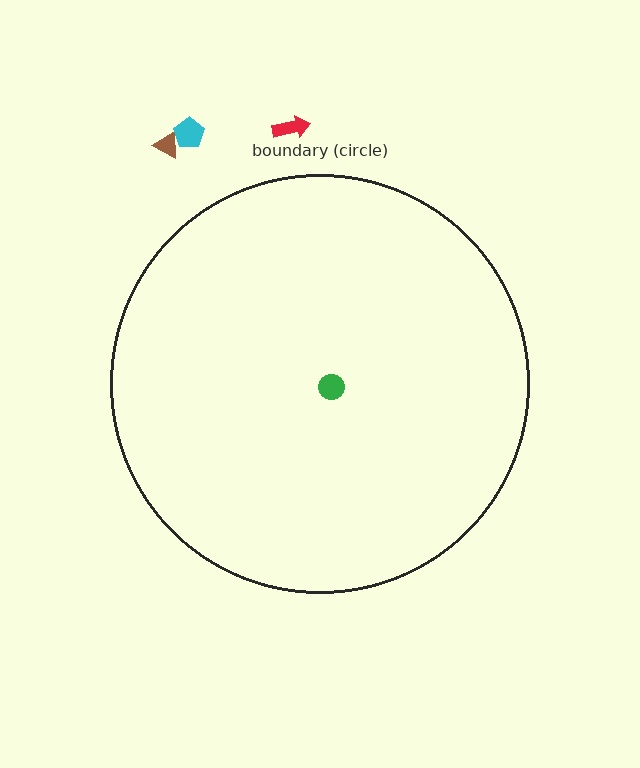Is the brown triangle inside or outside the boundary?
Outside.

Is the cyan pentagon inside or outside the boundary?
Outside.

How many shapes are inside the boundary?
1 inside, 3 outside.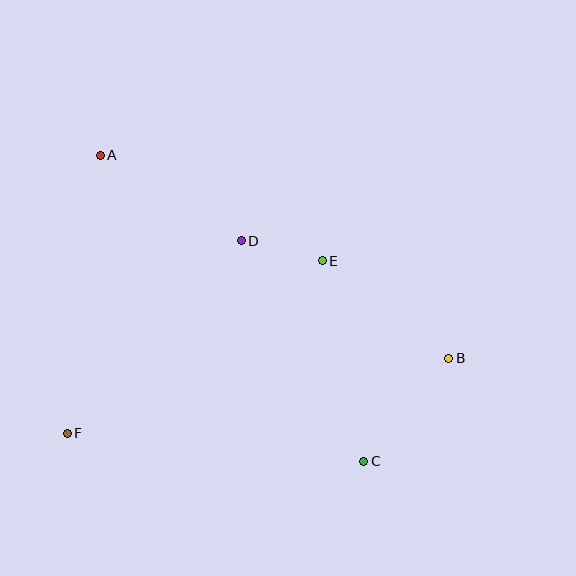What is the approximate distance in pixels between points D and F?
The distance between D and F is approximately 259 pixels.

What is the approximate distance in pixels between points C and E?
The distance between C and E is approximately 205 pixels.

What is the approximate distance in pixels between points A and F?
The distance between A and F is approximately 280 pixels.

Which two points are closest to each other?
Points D and E are closest to each other.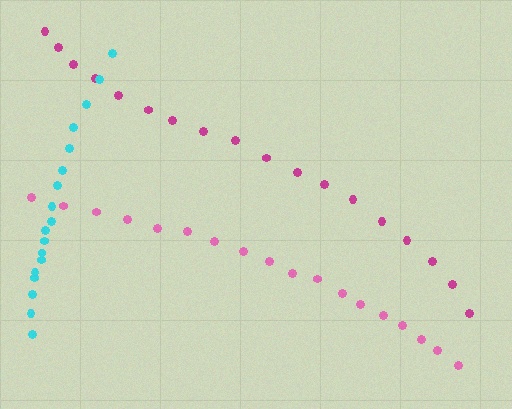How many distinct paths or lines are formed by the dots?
There are 3 distinct paths.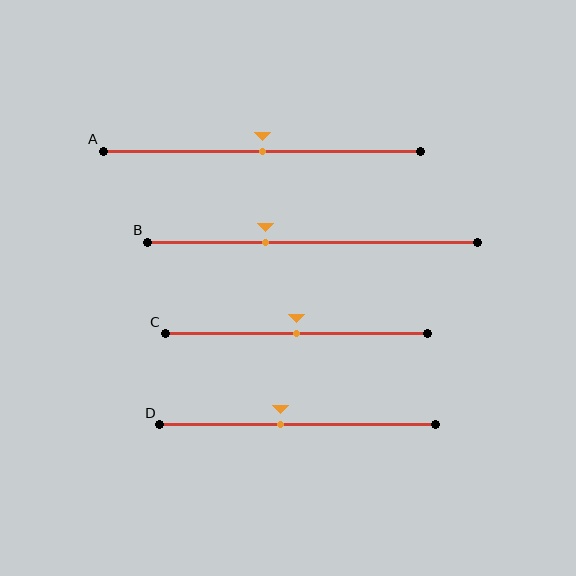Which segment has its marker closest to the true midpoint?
Segment A has its marker closest to the true midpoint.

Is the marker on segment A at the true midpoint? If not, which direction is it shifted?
Yes, the marker on segment A is at the true midpoint.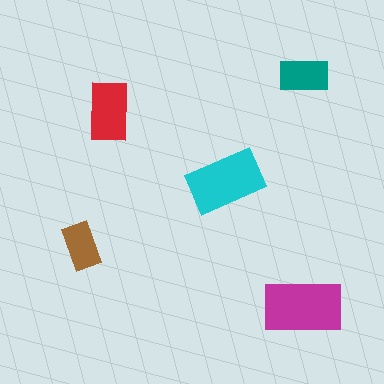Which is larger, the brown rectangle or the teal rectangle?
The teal one.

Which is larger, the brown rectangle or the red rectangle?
The red one.